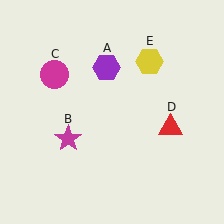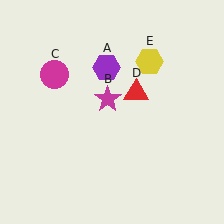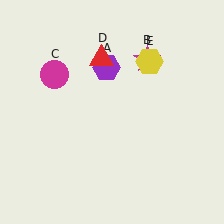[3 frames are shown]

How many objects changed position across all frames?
2 objects changed position: magenta star (object B), red triangle (object D).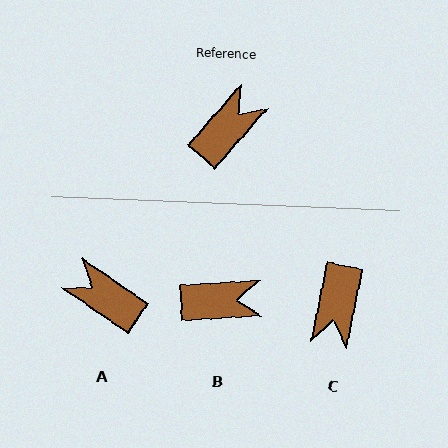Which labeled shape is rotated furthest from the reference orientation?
C, about 150 degrees away.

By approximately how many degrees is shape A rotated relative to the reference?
Approximately 97 degrees counter-clockwise.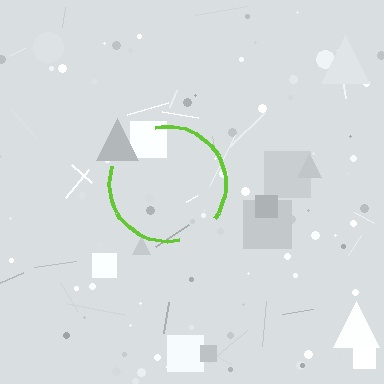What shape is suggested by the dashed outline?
The dashed outline suggests a circle.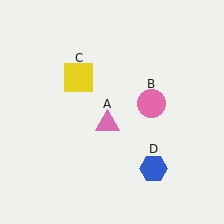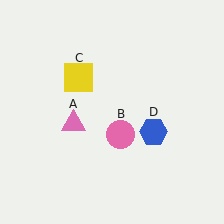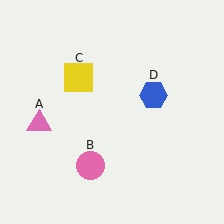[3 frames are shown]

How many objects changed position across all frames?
3 objects changed position: pink triangle (object A), pink circle (object B), blue hexagon (object D).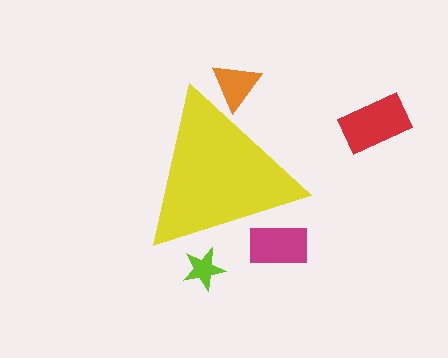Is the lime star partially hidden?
Yes, the lime star is partially hidden behind the yellow triangle.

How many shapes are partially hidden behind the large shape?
3 shapes are partially hidden.